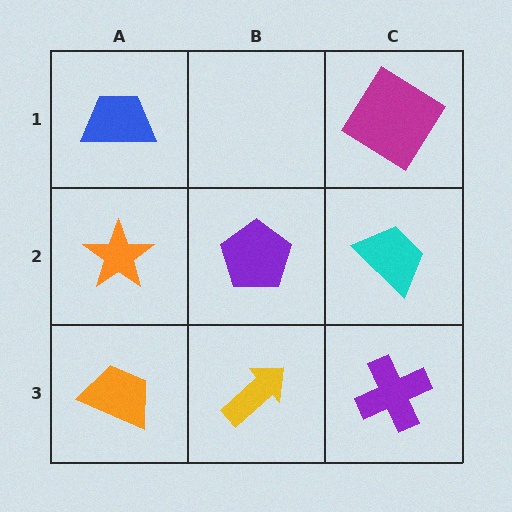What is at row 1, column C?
A magenta diamond.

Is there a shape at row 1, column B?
No, that cell is empty.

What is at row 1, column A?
A blue trapezoid.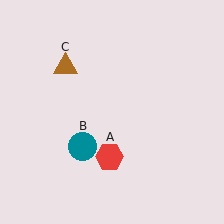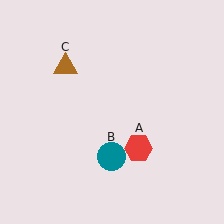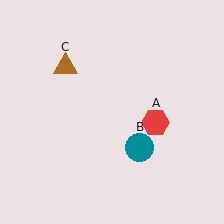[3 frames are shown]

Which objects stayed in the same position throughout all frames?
Brown triangle (object C) remained stationary.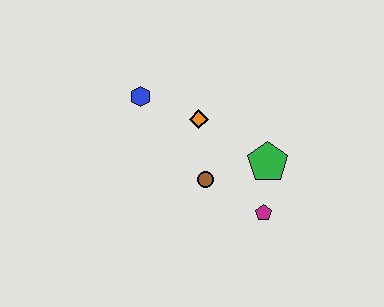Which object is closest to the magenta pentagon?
The green pentagon is closest to the magenta pentagon.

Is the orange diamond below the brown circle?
No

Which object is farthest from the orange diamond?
The magenta pentagon is farthest from the orange diamond.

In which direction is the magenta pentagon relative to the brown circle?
The magenta pentagon is to the right of the brown circle.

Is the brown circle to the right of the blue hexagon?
Yes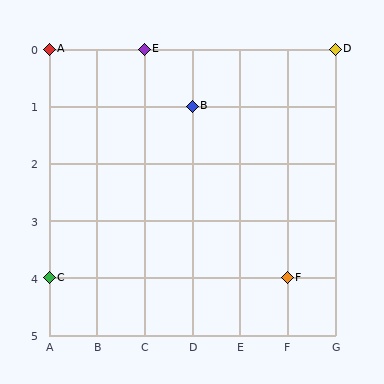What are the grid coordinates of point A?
Point A is at grid coordinates (A, 0).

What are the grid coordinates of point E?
Point E is at grid coordinates (C, 0).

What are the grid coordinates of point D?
Point D is at grid coordinates (G, 0).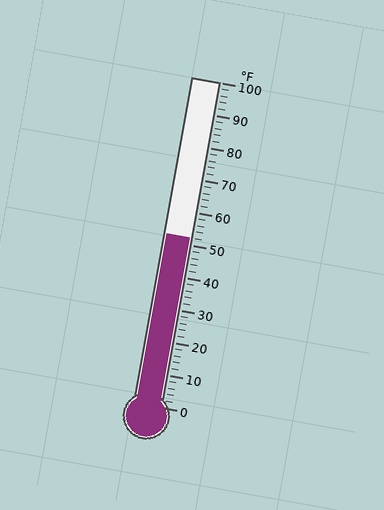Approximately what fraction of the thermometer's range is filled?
The thermometer is filled to approximately 50% of its range.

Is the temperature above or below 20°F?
The temperature is above 20°F.